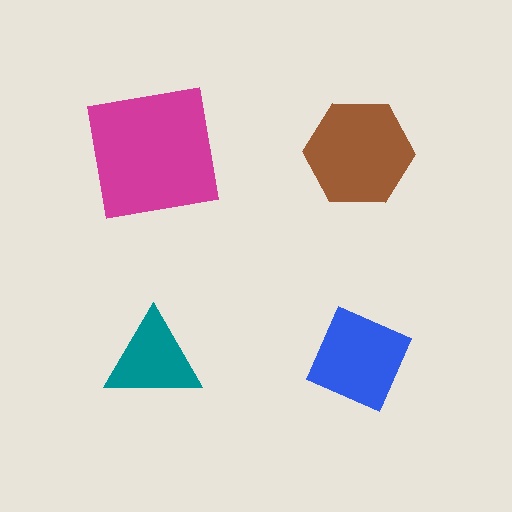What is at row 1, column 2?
A brown hexagon.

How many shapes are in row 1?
2 shapes.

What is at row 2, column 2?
A blue diamond.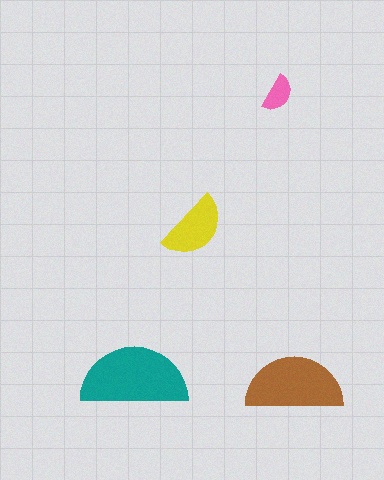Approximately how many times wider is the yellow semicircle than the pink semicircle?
About 2 times wider.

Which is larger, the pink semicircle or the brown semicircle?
The brown one.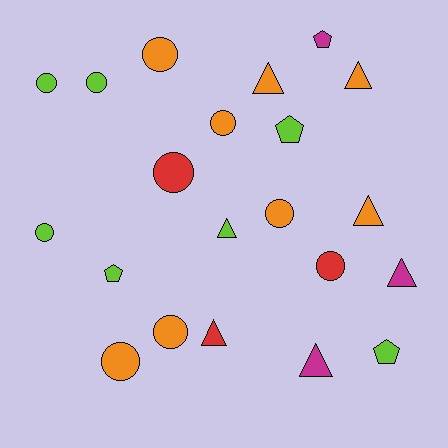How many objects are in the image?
There are 21 objects.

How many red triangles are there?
There is 1 red triangle.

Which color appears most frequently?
Orange, with 8 objects.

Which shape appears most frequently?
Circle, with 10 objects.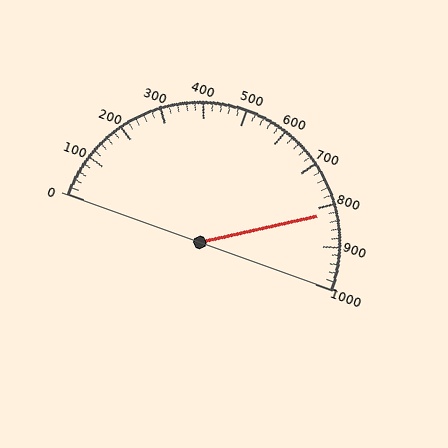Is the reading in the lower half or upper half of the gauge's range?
The reading is in the upper half of the range (0 to 1000).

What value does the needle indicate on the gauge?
The needle indicates approximately 820.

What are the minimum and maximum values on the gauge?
The gauge ranges from 0 to 1000.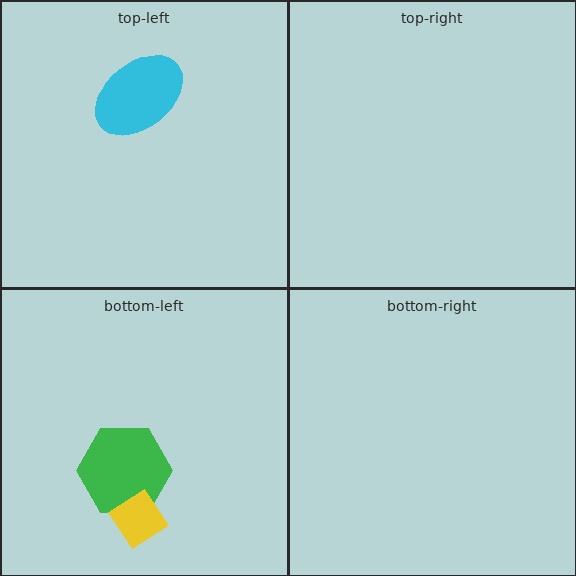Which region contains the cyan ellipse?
The top-left region.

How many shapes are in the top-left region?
1.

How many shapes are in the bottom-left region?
2.